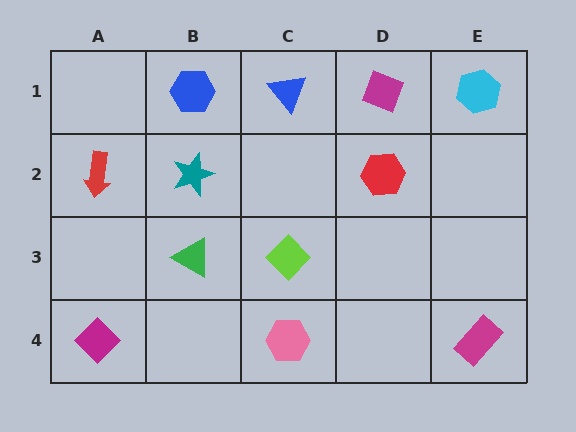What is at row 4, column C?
A pink hexagon.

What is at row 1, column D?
A magenta diamond.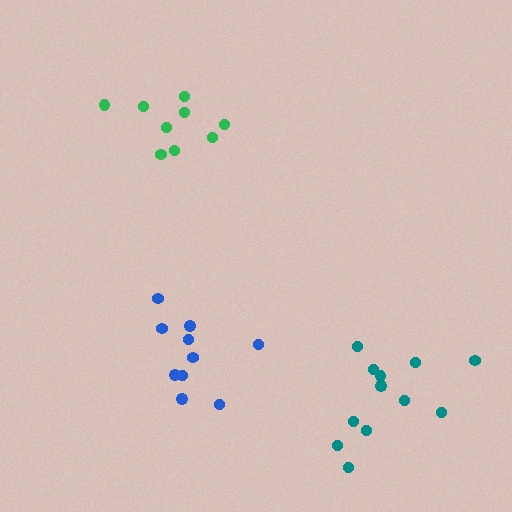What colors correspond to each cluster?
The clusters are colored: blue, teal, green.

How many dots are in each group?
Group 1: 10 dots, Group 2: 12 dots, Group 3: 9 dots (31 total).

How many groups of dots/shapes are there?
There are 3 groups.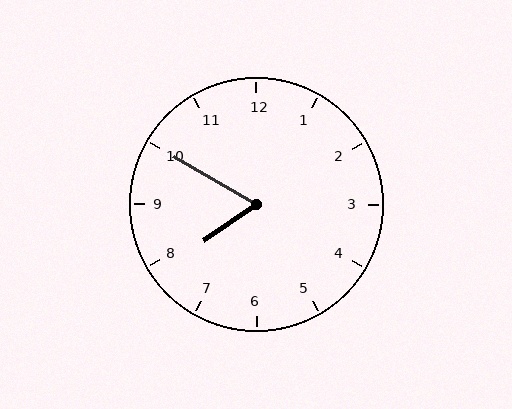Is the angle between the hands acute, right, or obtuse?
It is acute.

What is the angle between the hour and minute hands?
Approximately 65 degrees.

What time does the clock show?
7:50.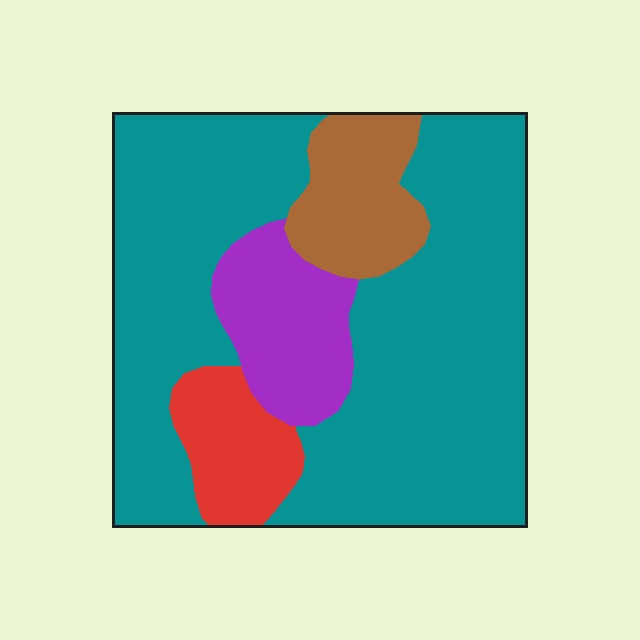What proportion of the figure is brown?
Brown covers roughly 10% of the figure.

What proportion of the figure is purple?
Purple covers around 10% of the figure.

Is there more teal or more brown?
Teal.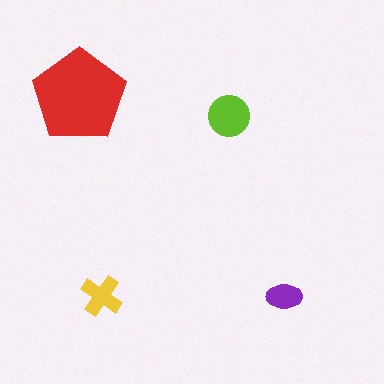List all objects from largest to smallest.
The red pentagon, the lime circle, the yellow cross, the purple ellipse.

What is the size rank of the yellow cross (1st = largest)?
3rd.